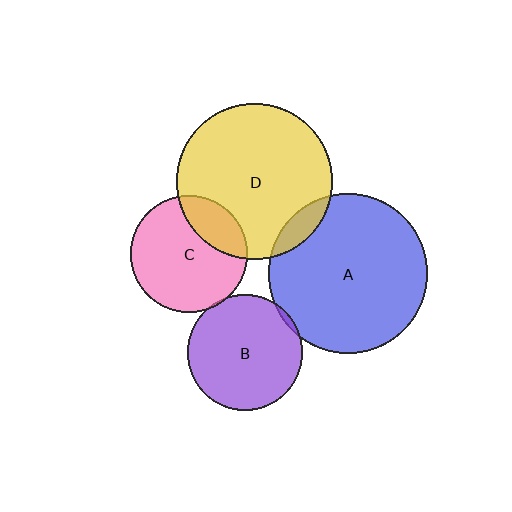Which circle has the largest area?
Circle A (blue).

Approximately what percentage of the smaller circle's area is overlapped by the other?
Approximately 5%.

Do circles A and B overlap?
Yes.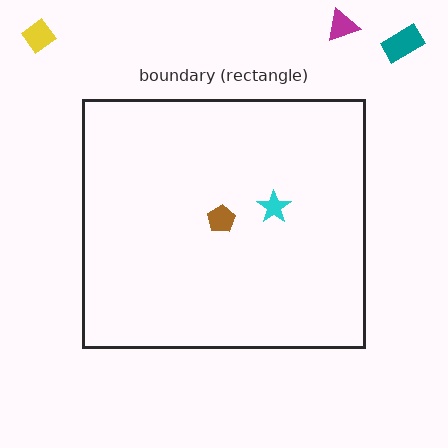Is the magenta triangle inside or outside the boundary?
Outside.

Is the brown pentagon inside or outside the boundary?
Inside.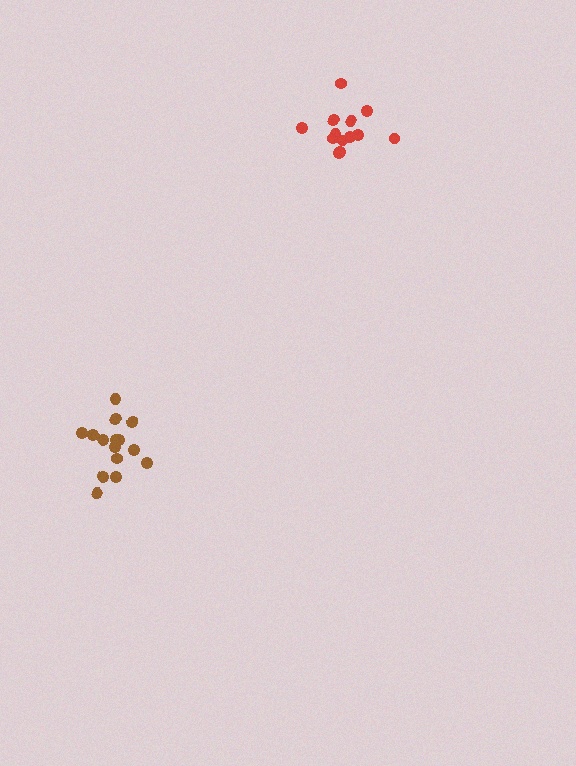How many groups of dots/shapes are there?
There are 2 groups.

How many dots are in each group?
Group 1: 15 dots, Group 2: 13 dots (28 total).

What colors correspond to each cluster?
The clusters are colored: brown, red.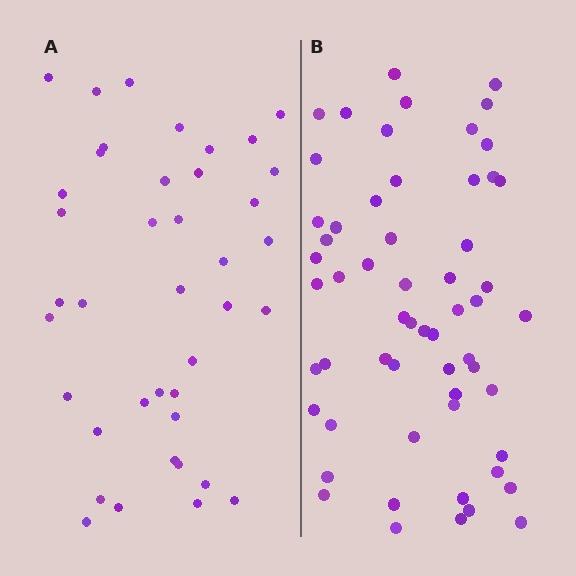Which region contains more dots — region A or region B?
Region B (the right region) has more dots.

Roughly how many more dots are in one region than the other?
Region B has approximately 20 more dots than region A.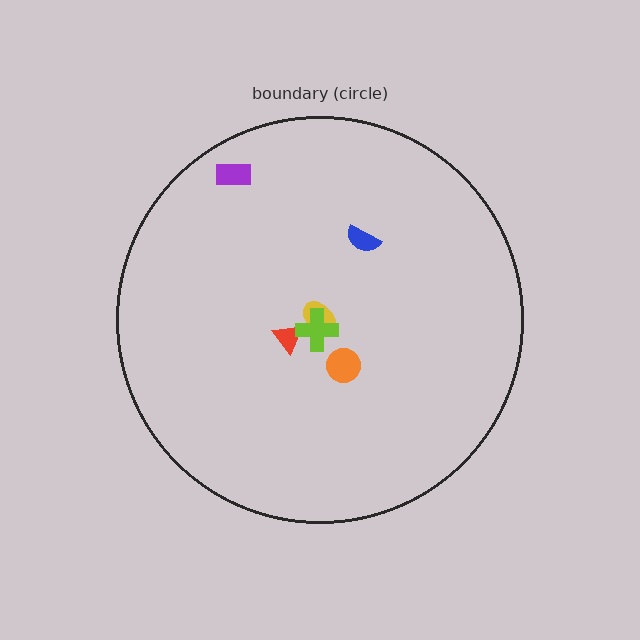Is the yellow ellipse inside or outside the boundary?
Inside.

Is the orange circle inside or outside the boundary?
Inside.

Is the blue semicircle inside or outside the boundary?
Inside.